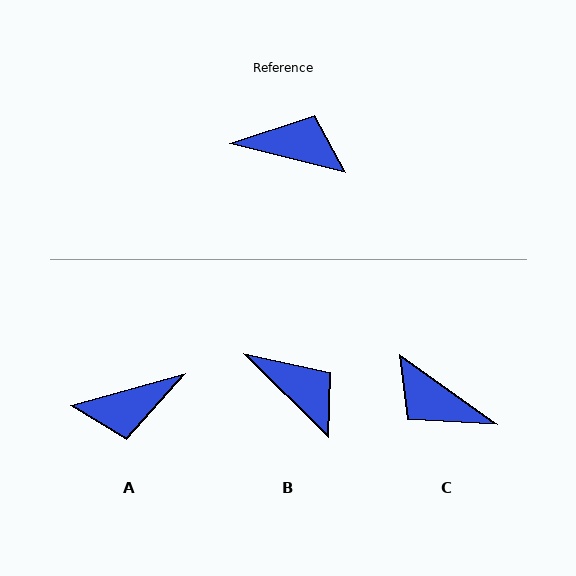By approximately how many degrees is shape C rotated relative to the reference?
Approximately 158 degrees counter-clockwise.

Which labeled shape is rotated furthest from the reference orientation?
C, about 158 degrees away.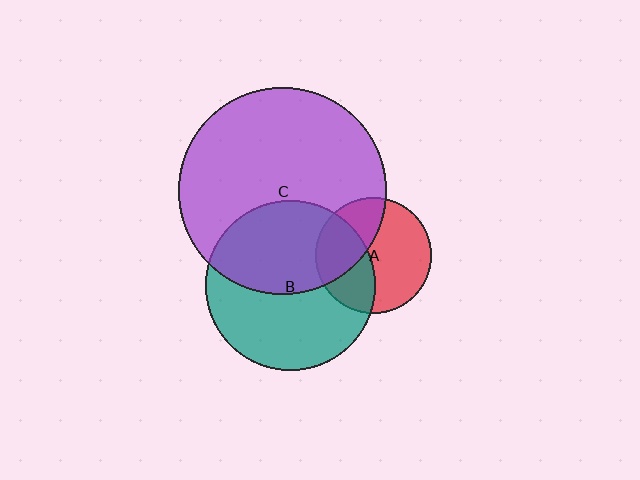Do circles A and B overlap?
Yes.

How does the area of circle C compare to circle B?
Approximately 1.5 times.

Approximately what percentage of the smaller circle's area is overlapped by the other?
Approximately 40%.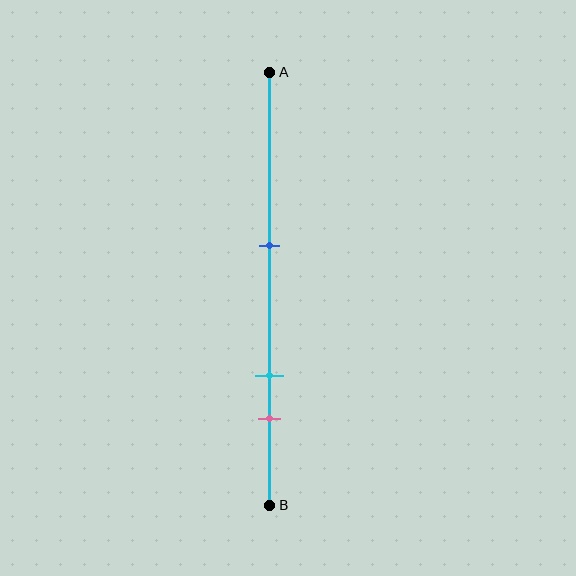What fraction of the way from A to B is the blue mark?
The blue mark is approximately 40% (0.4) of the way from A to B.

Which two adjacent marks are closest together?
The cyan and pink marks are the closest adjacent pair.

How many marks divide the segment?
There are 3 marks dividing the segment.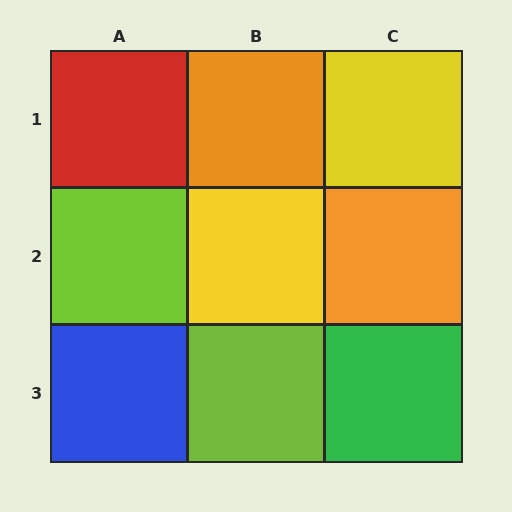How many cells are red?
1 cell is red.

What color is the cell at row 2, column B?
Yellow.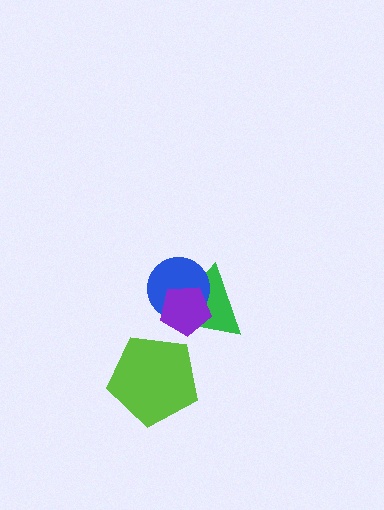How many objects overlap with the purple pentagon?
2 objects overlap with the purple pentagon.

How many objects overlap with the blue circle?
2 objects overlap with the blue circle.